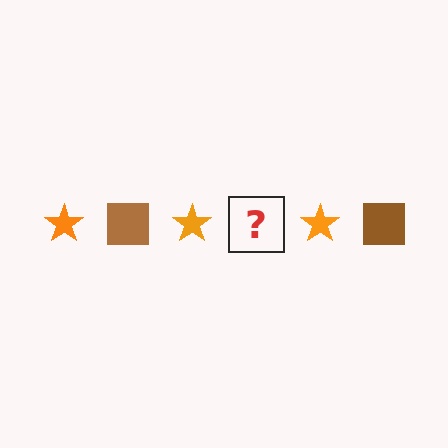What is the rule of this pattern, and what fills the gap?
The rule is that the pattern alternates between orange star and brown square. The gap should be filled with a brown square.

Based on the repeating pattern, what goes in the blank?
The blank should be a brown square.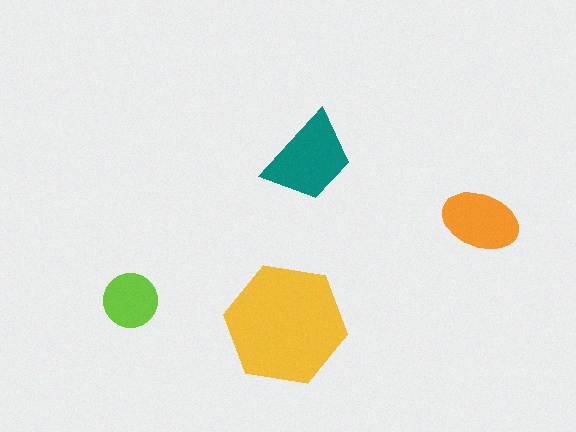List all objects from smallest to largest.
The lime circle, the orange ellipse, the teal trapezoid, the yellow hexagon.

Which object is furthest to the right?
The orange ellipse is rightmost.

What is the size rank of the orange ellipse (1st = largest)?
3rd.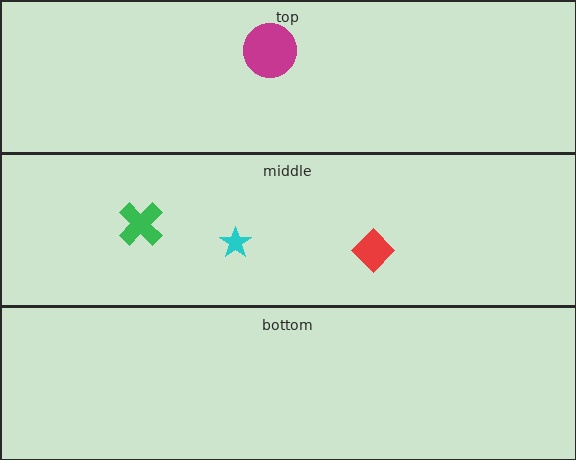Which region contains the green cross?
The middle region.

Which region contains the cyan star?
The middle region.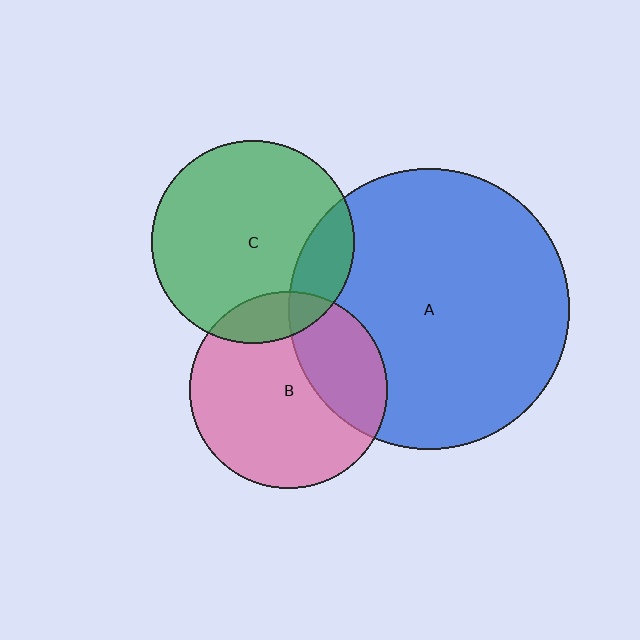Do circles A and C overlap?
Yes.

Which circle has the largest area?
Circle A (blue).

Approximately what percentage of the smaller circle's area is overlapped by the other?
Approximately 15%.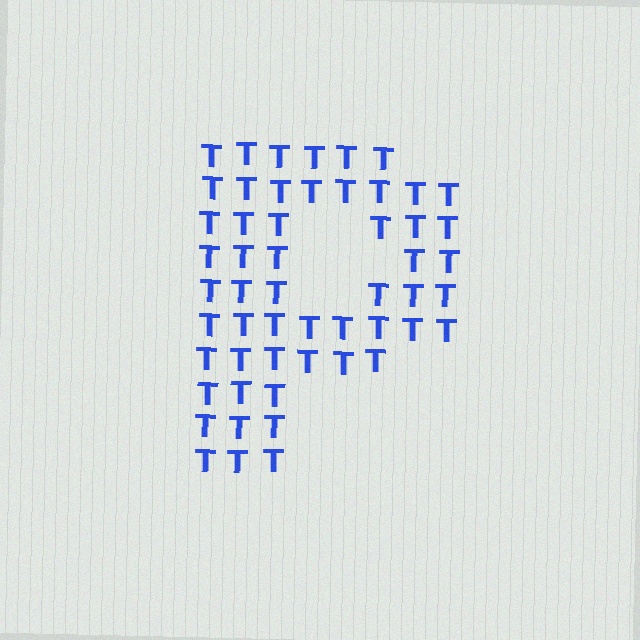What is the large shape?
The large shape is the letter P.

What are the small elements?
The small elements are letter T's.